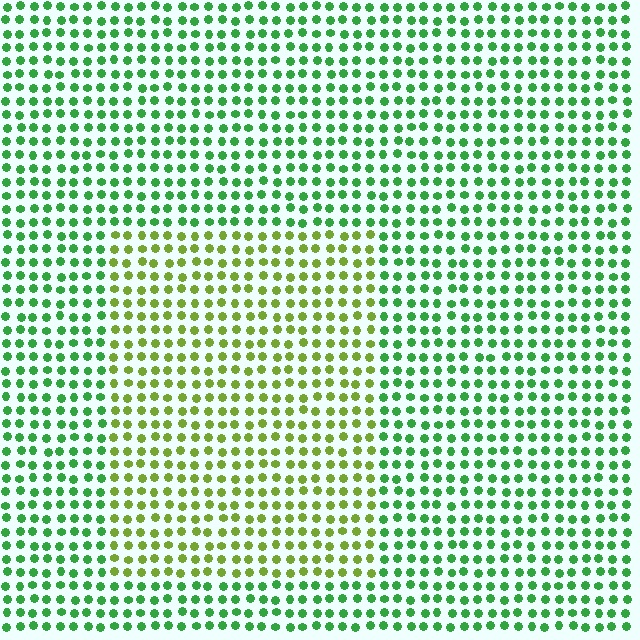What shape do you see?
I see a rectangle.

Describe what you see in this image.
The image is filled with small green elements in a uniform arrangement. A rectangle-shaped region is visible where the elements are tinted to a slightly different hue, forming a subtle color boundary.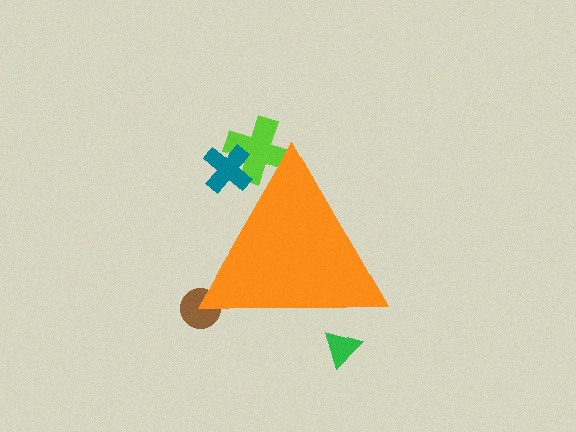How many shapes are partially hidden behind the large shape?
4 shapes are partially hidden.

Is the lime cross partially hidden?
Yes, the lime cross is partially hidden behind the orange triangle.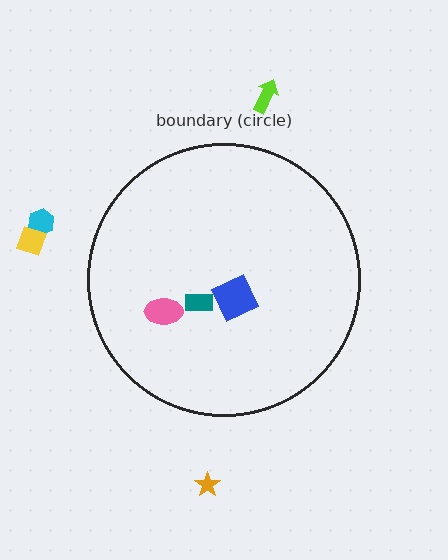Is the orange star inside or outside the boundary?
Outside.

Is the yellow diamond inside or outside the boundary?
Outside.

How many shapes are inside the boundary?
3 inside, 4 outside.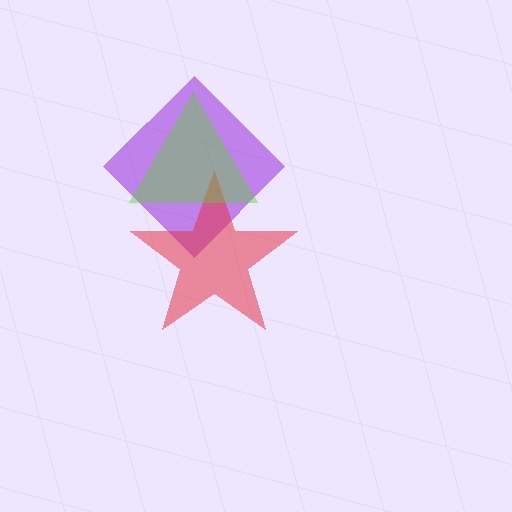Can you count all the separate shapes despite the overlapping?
Yes, there are 3 separate shapes.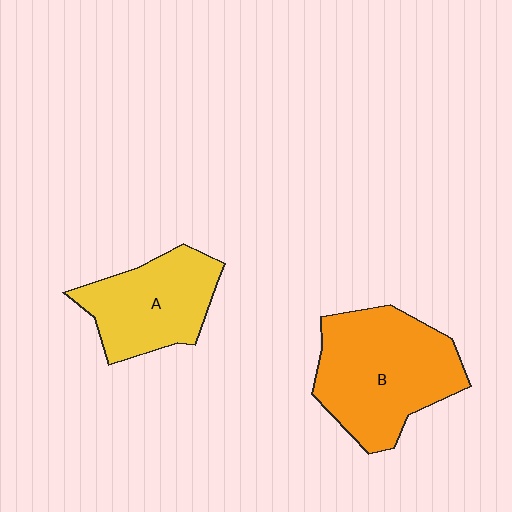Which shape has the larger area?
Shape B (orange).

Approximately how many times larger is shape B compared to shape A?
Approximately 1.4 times.